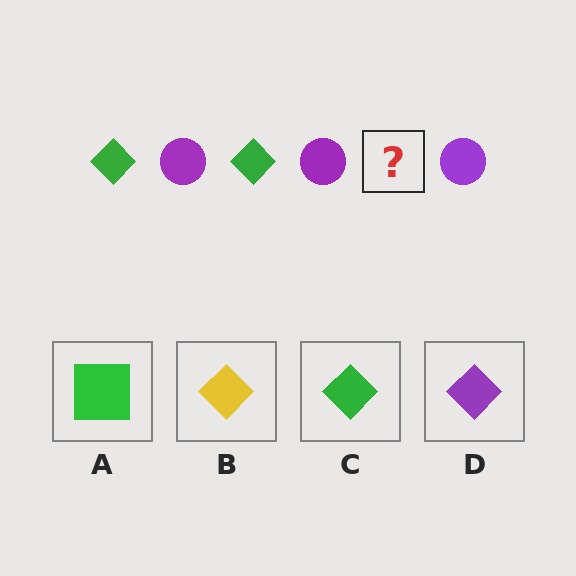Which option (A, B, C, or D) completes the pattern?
C.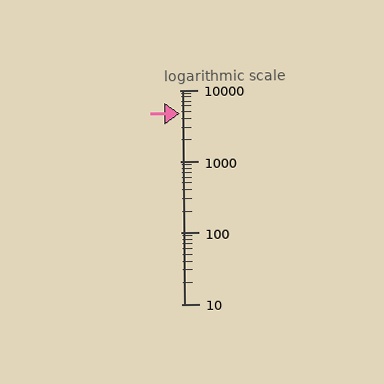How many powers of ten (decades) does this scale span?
The scale spans 3 decades, from 10 to 10000.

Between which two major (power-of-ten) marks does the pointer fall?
The pointer is between 1000 and 10000.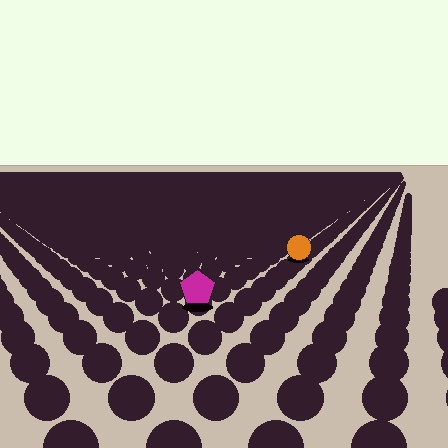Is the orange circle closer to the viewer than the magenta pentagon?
No. The magenta pentagon is closer — you can tell from the texture gradient: the ground texture is coarser near it.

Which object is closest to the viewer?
The magenta pentagon is closest. The texture marks near it are larger and more spread out.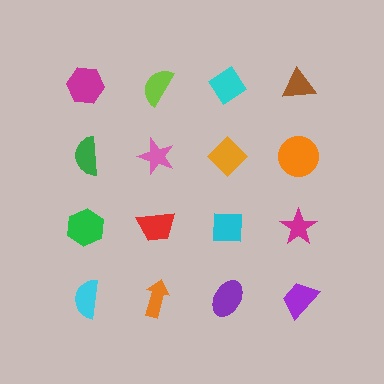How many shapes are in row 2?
4 shapes.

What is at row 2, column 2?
A pink star.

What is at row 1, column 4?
A brown triangle.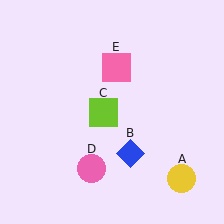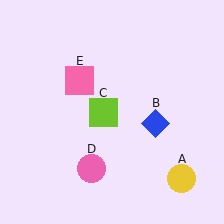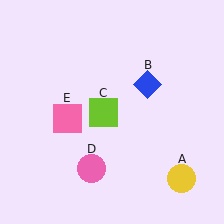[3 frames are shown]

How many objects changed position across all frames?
2 objects changed position: blue diamond (object B), pink square (object E).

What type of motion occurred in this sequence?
The blue diamond (object B), pink square (object E) rotated counterclockwise around the center of the scene.